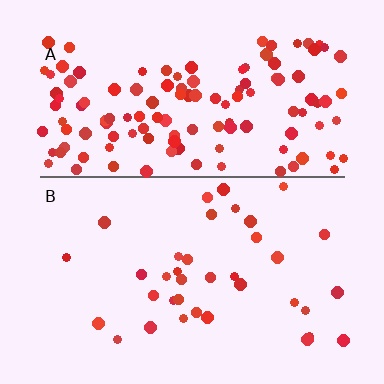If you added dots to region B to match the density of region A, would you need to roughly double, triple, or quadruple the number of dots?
Approximately triple.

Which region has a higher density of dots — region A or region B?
A (the top).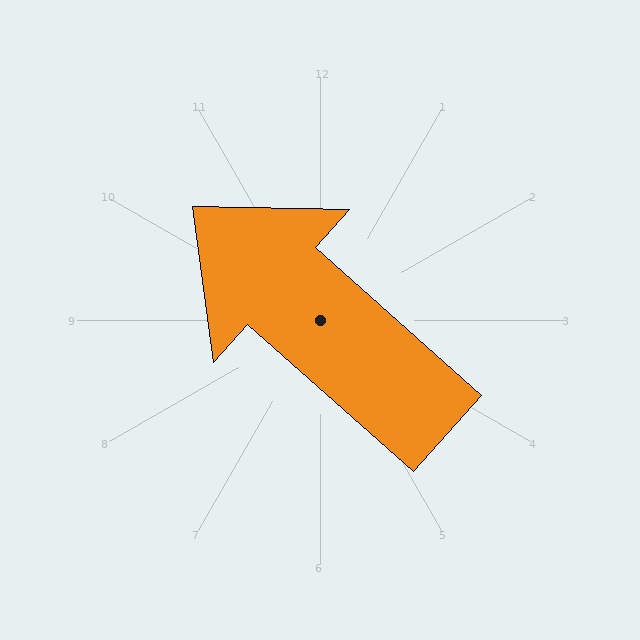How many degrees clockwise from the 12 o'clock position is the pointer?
Approximately 312 degrees.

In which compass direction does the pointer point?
Northwest.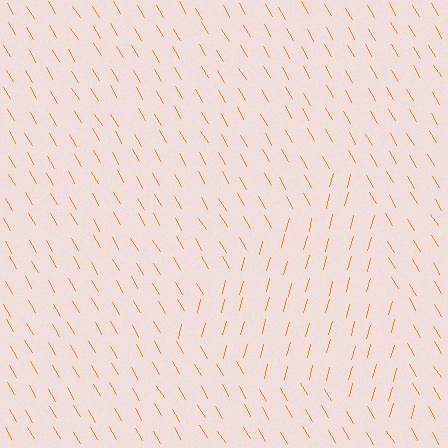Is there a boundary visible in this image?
Yes, there is a texture boundary formed by a change in line orientation.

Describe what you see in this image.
The image is filled with small orange line segments. A triangle region in the image has lines oriented differently from the surrounding lines, creating a visible texture boundary.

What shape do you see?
I see a triangle.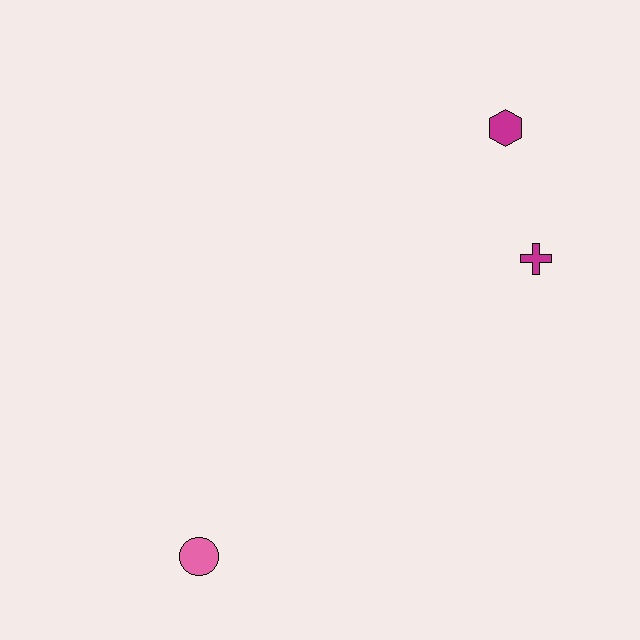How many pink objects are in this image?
There is 1 pink object.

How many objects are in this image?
There are 3 objects.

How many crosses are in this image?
There is 1 cross.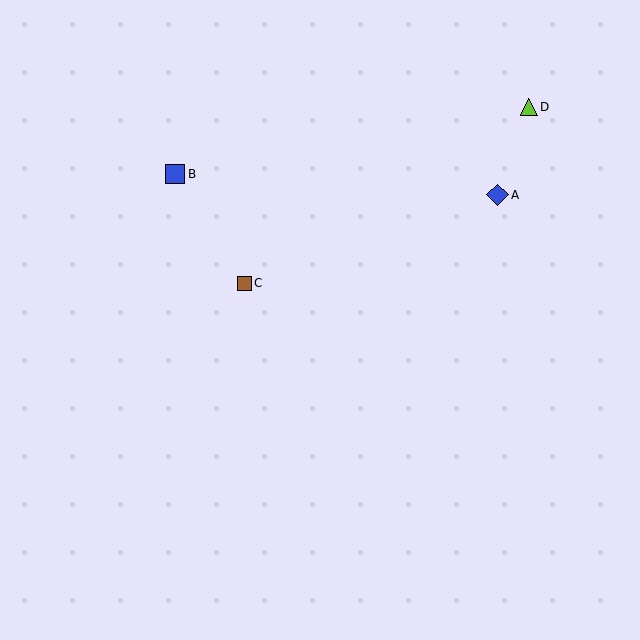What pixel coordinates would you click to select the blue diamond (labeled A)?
Click at (497, 195) to select the blue diamond A.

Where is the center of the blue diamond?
The center of the blue diamond is at (497, 195).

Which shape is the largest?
The blue diamond (labeled A) is the largest.